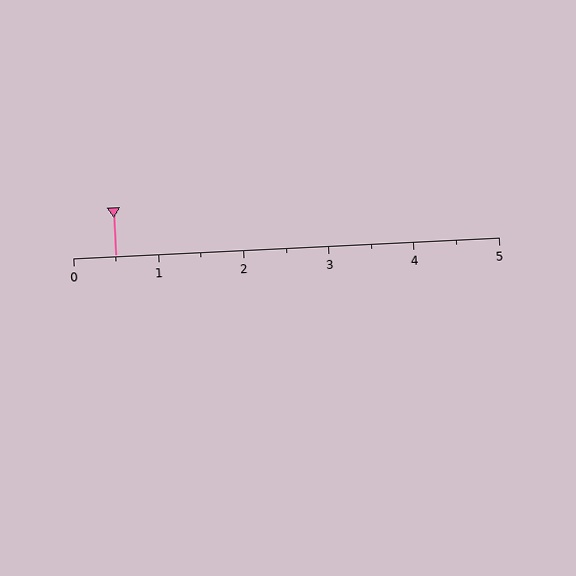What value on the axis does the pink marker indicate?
The marker indicates approximately 0.5.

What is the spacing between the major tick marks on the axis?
The major ticks are spaced 1 apart.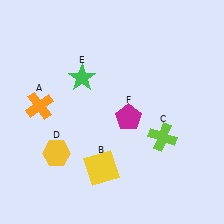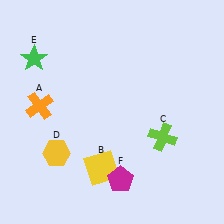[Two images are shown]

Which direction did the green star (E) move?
The green star (E) moved left.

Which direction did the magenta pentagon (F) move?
The magenta pentagon (F) moved down.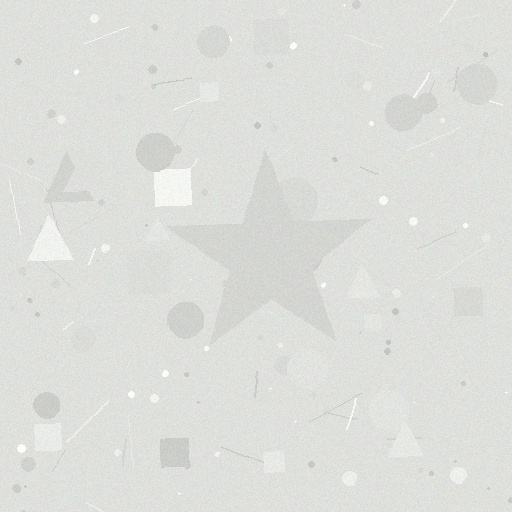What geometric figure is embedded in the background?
A star is embedded in the background.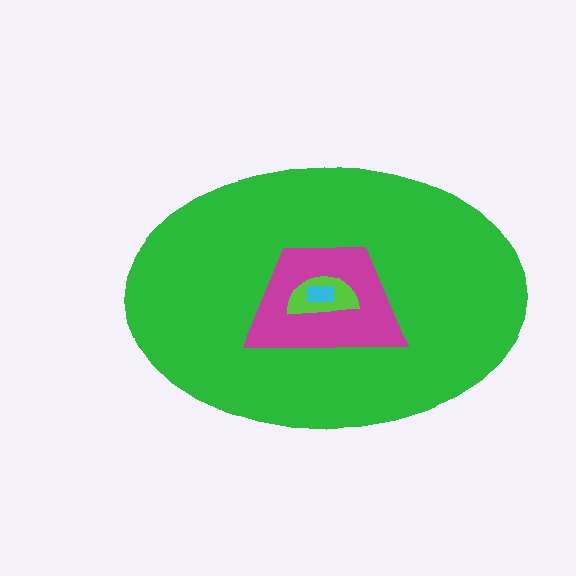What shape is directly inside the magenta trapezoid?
The lime semicircle.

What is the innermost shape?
The cyan rectangle.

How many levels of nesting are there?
4.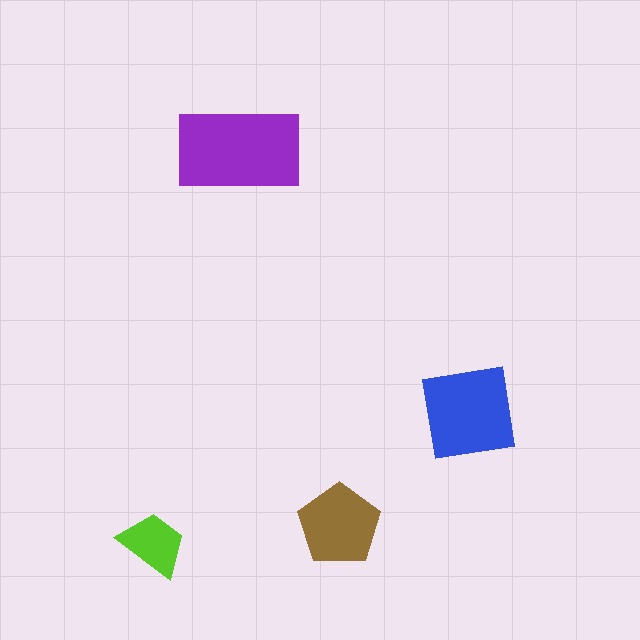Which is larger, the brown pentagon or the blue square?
The blue square.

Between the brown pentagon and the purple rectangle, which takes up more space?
The purple rectangle.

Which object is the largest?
The purple rectangle.